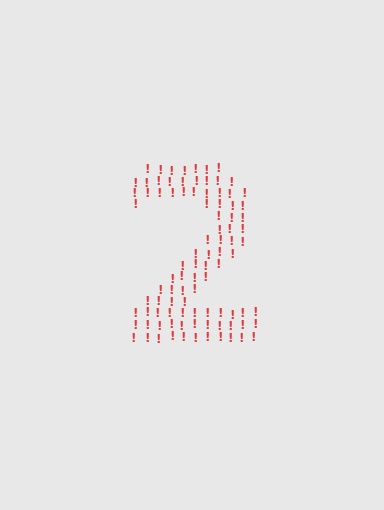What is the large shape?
The large shape is the digit 2.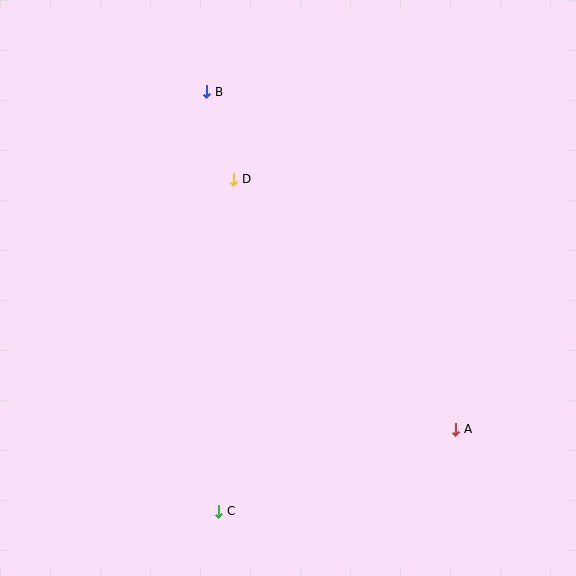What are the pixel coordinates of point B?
Point B is at (207, 92).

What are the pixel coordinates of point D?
Point D is at (234, 180).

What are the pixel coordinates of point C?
Point C is at (219, 511).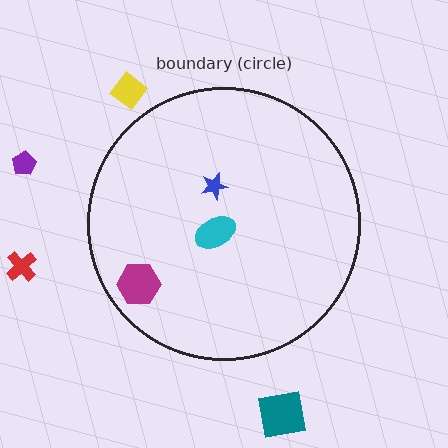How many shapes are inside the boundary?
3 inside, 4 outside.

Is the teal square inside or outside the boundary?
Outside.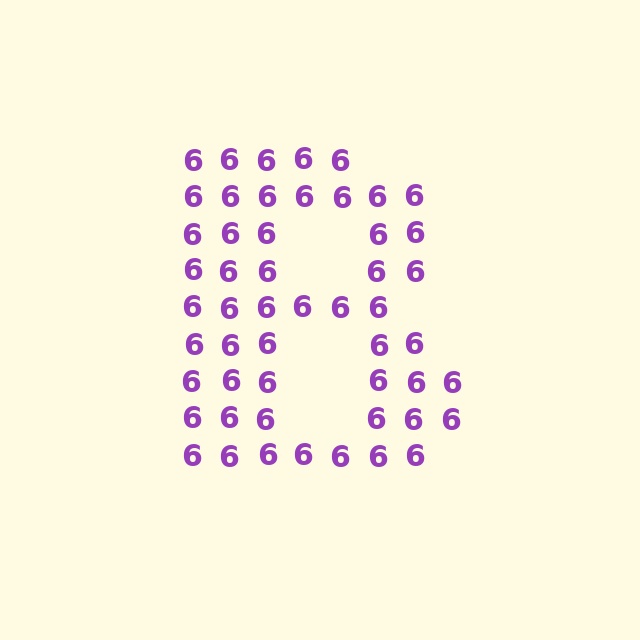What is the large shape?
The large shape is the letter B.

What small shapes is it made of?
It is made of small digit 6's.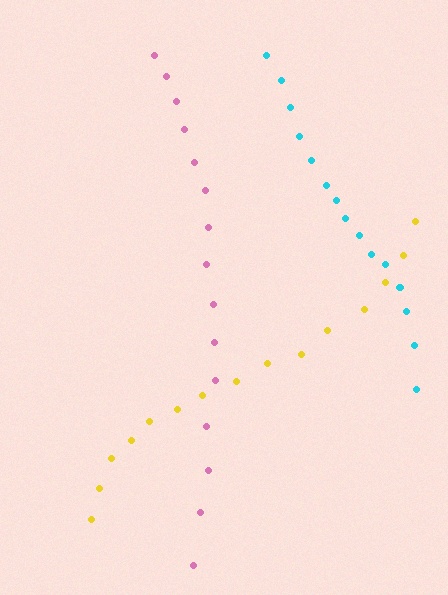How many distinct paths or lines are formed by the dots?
There are 3 distinct paths.